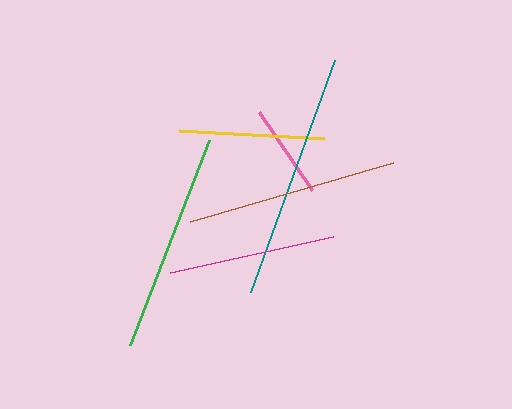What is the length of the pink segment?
The pink segment is approximately 95 pixels long.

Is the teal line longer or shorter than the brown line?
The teal line is longer than the brown line.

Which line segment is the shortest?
The pink line is the shortest at approximately 95 pixels.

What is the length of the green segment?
The green segment is approximately 220 pixels long.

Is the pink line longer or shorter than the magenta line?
The magenta line is longer than the pink line.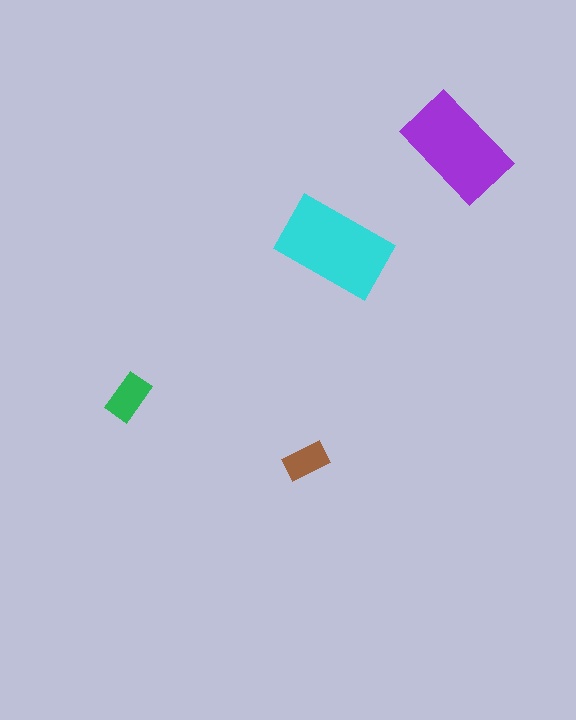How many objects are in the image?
There are 4 objects in the image.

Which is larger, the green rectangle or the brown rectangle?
The green one.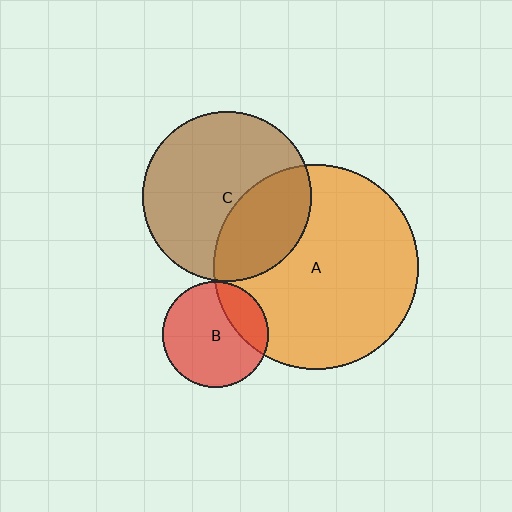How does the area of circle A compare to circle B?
Approximately 3.7 times.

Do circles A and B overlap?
Yes.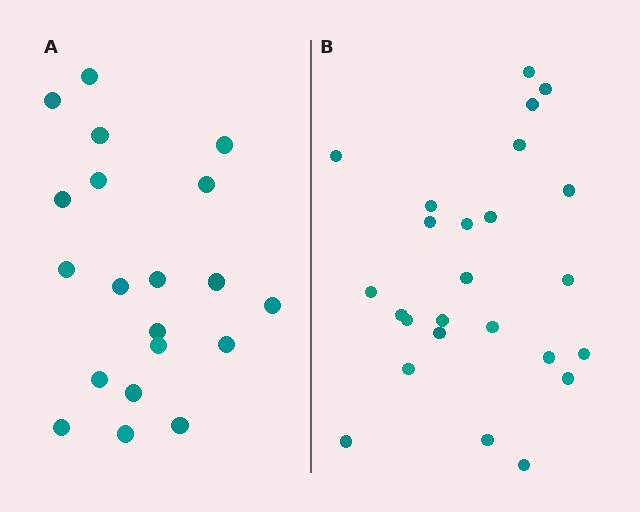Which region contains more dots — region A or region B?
Region B (the right region) has more dots.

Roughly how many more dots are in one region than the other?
Region B has about 5 more dots than region A.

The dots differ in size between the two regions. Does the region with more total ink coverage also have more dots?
No. Region A has more total ink coverage because its dots are larger, but region B actually contains more individual dots. Total area can be misleading — the number of items is what matters here.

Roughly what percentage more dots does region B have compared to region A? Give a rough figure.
About 25% more.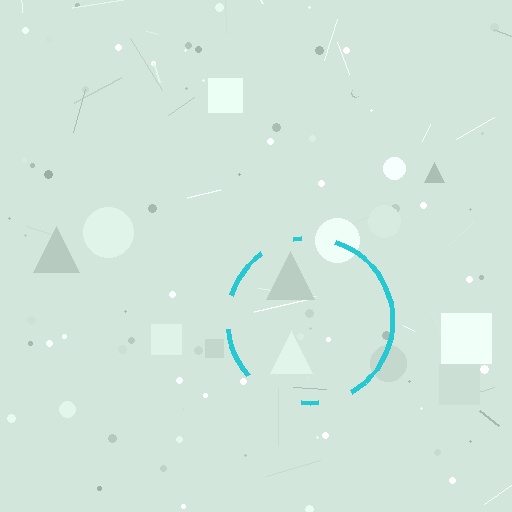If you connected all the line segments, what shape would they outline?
They would outline a circle.